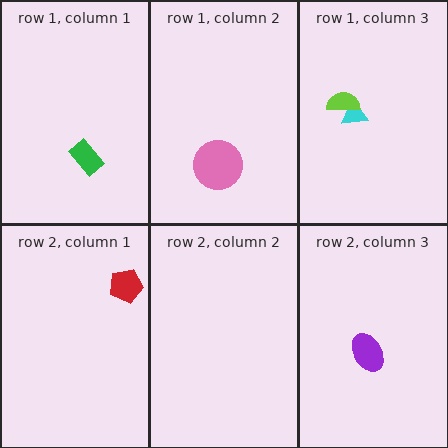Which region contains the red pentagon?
The row 2, column 1 region.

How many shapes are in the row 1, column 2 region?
1.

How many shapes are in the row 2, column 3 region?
1.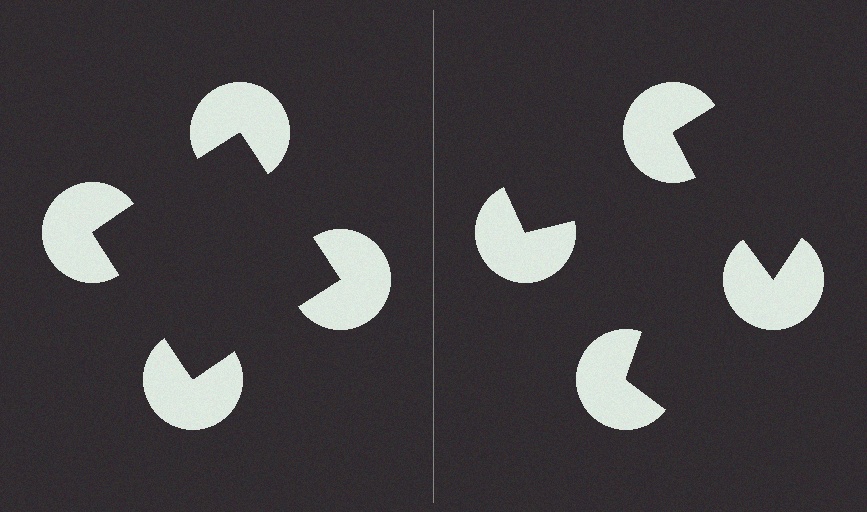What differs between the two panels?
The pac-man discs are positioned identically on both sides; only the wedge orientations differ. On the left they align to a square; on the right they are misaligned.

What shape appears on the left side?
An illusory square.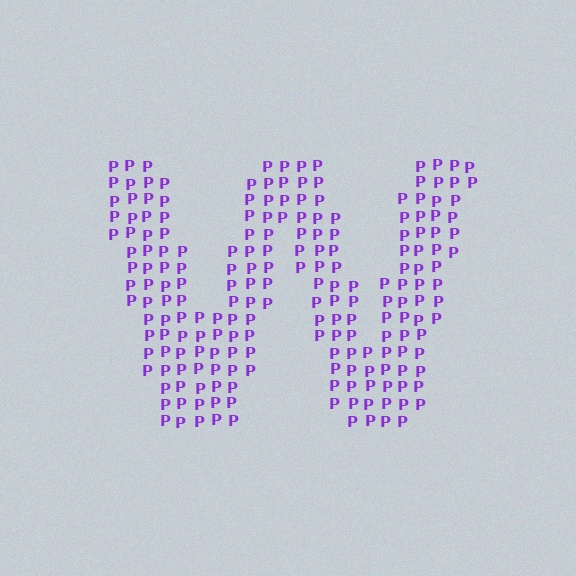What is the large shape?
The large shape is the letter W.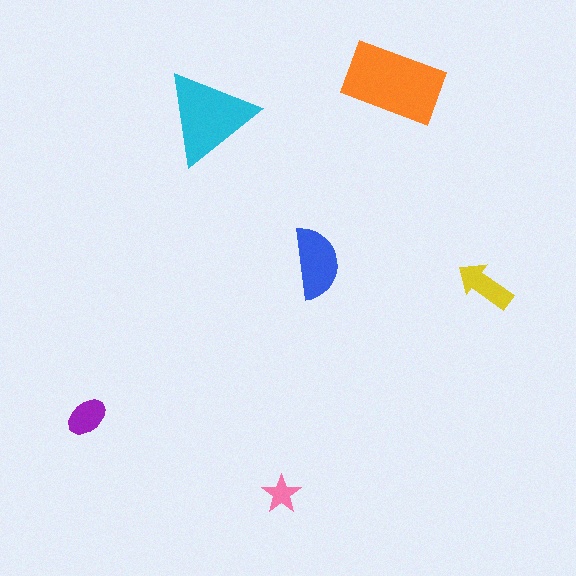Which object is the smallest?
The pink star.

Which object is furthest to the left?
The purple ellipse is leftmost.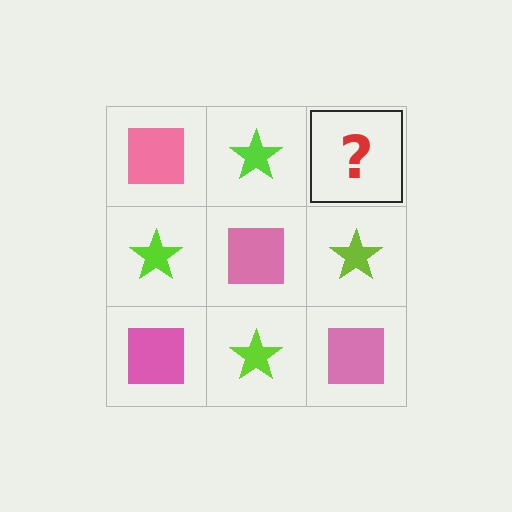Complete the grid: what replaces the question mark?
The question mark should be replaced with a pink square.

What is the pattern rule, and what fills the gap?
The rule is that it alternates pink square and lime star in a checkerboard pattern. The gap should be filled with a pink square.